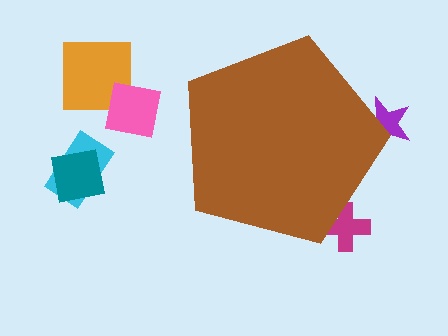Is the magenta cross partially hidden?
Yes, the magenta cross is partially hidden behind the brown pentagon.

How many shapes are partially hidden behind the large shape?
2 shapes are partially hidden.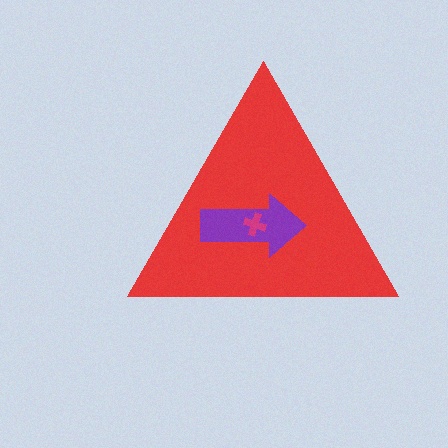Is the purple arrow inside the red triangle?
Yes.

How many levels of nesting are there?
3.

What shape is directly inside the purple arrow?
The magenta cross.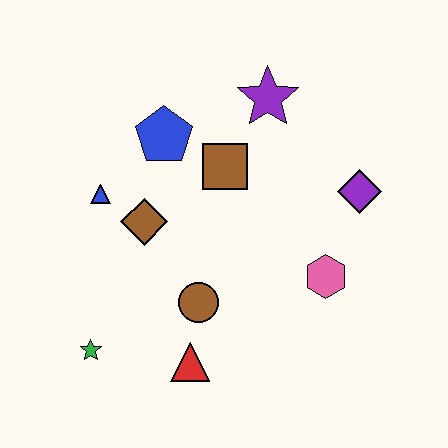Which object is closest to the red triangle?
The brown circle is closest to the red triangle.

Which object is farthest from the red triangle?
The purple star is farthest from the red triangle.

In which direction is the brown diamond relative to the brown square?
The brown diamond is to the left of the brown square.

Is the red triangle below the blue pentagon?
Yes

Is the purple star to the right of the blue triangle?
Yes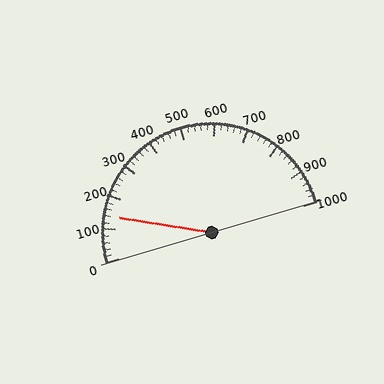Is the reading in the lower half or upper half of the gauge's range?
The reading is in the lower half of the range (0 to 1000).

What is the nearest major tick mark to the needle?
The nearest major tick mark is 100.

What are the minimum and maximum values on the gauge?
The gauge ranges from 0 to 1000.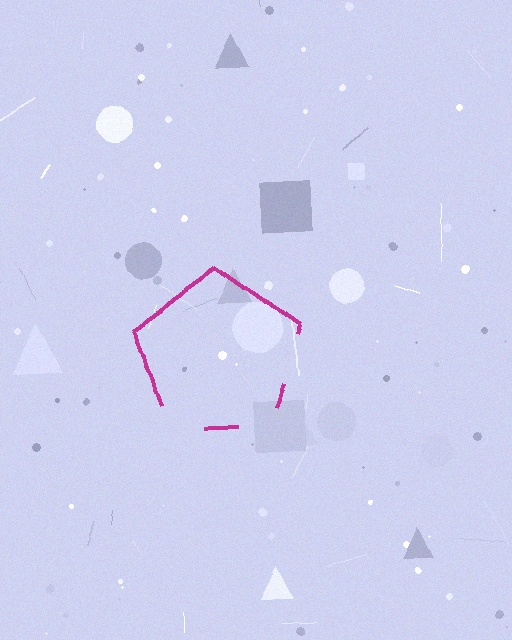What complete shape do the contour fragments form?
The contour fragments form a pentagon.